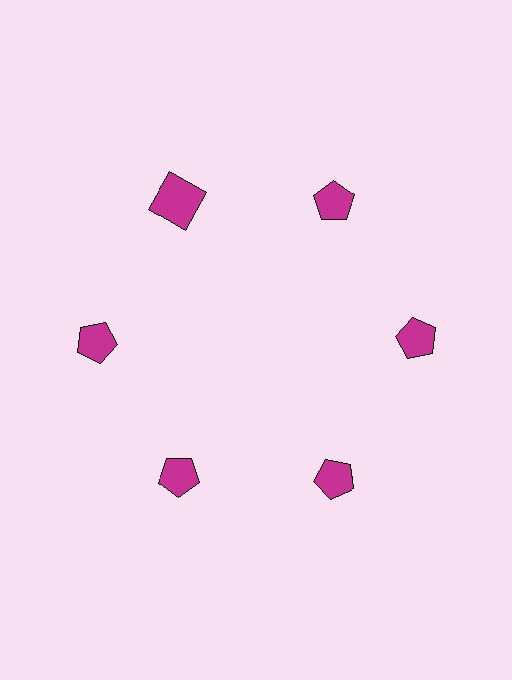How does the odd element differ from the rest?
It has a different shape: square instead of pentagon.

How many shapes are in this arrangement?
There are 6 shapes arranged in a ring pattern.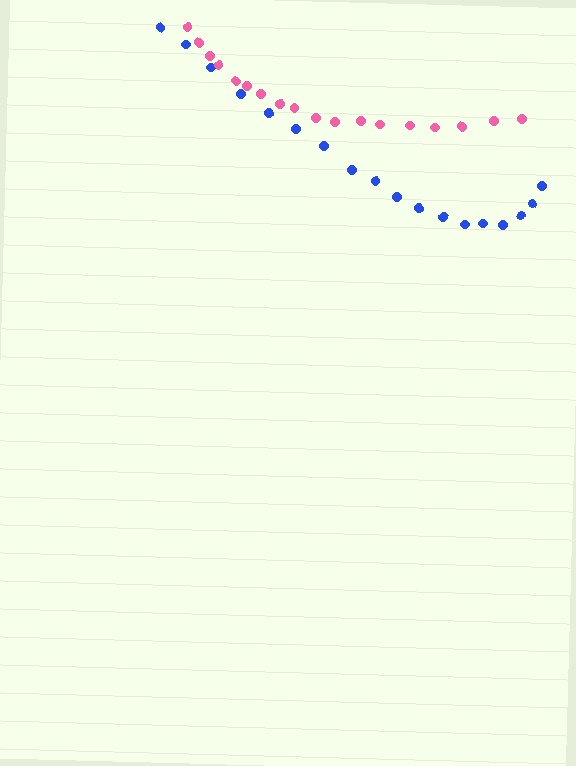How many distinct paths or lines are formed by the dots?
There are 2 distinct paths.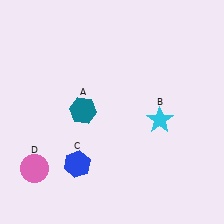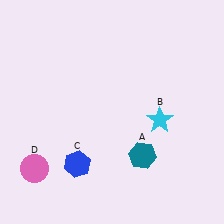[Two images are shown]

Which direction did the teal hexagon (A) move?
The teal hexagon (A) moved right.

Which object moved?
The teal hexagon (A) moved right.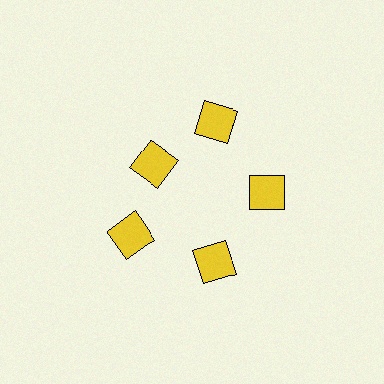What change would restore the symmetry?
The symmetry would be restored by moving it outward, back onto the ring so that all 5 diamonds sit at equal angles and equal distance from the center.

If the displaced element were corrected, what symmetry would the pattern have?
It would have 5-fold rotational symmetry — the pattern would map onto itself every 72 degrees.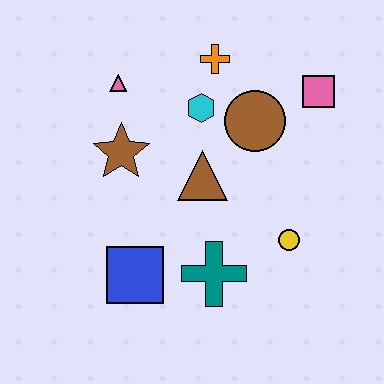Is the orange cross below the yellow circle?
No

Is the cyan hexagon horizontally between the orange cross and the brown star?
Yes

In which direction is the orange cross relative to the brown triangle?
The orange cross is above the brown triangle.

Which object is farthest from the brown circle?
The blue square is farthest from the brown circle.